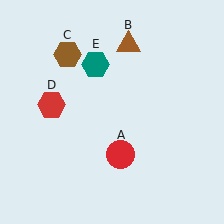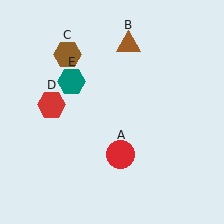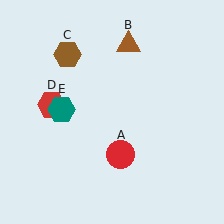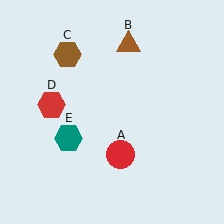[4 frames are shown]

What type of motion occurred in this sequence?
The teal hexagon (object E) rotated counterclockwise around the center of the scene.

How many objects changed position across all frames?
1 object changed position: teal hexagon (object E).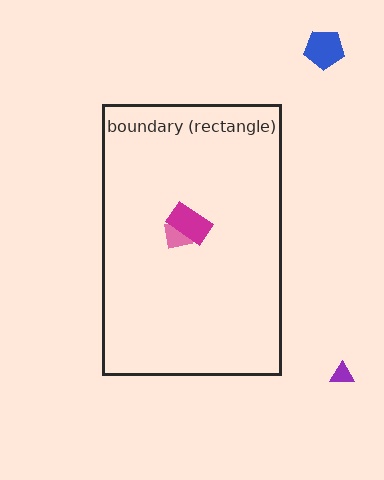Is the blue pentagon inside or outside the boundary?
Outside.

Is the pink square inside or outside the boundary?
Inside.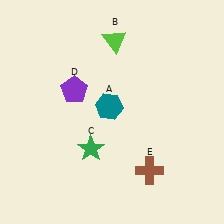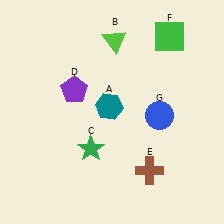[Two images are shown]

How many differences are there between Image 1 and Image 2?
There are 2 differences between the two images.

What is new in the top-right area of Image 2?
A green square (F) was added in the top-right area of Image 2.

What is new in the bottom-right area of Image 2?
A blue circle (G) was added in the bottom-right area of Image 2.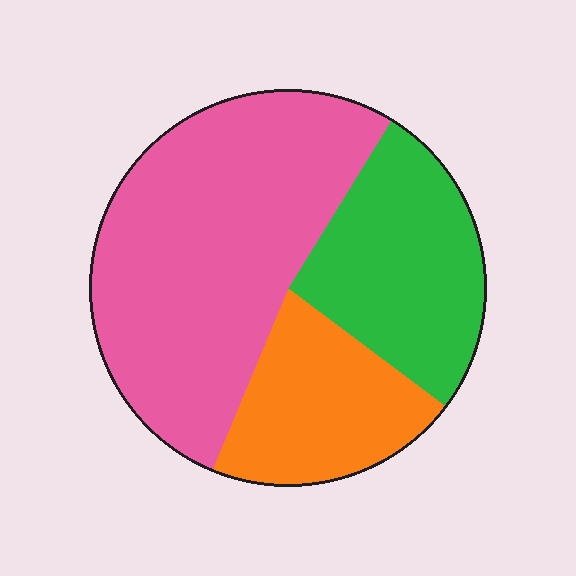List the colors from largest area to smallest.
From largest to smallest: pink, green, orange.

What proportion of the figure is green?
Green takes up about one quarter (1/4) of the figure.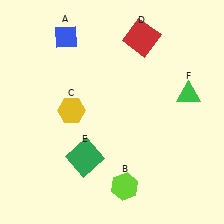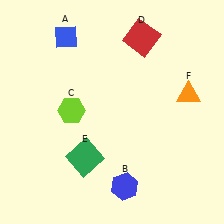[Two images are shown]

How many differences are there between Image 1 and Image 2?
There are 3 differences between the two images.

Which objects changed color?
B changed from lime to blue. C changed from yellow to lime. F changed from green to orange.